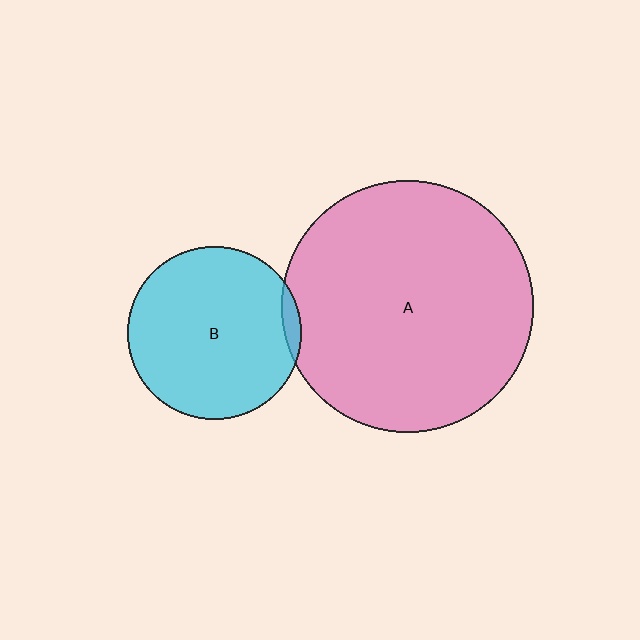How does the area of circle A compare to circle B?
Approximately 2.1 times.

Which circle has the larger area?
Circle A (pink).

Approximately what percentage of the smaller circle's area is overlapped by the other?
Approximately 5%.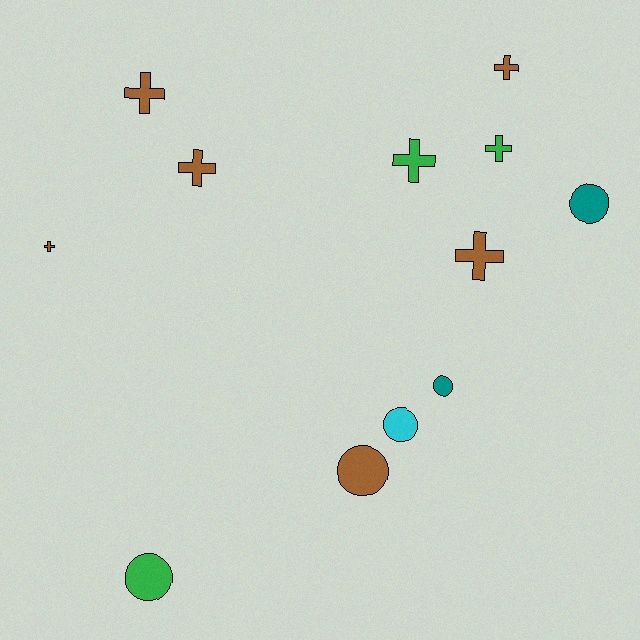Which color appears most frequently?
Brown, with 6 objects.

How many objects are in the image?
There are 12 objects.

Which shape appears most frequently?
Cross, with 7 objects.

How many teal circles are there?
There are 2 teal circles.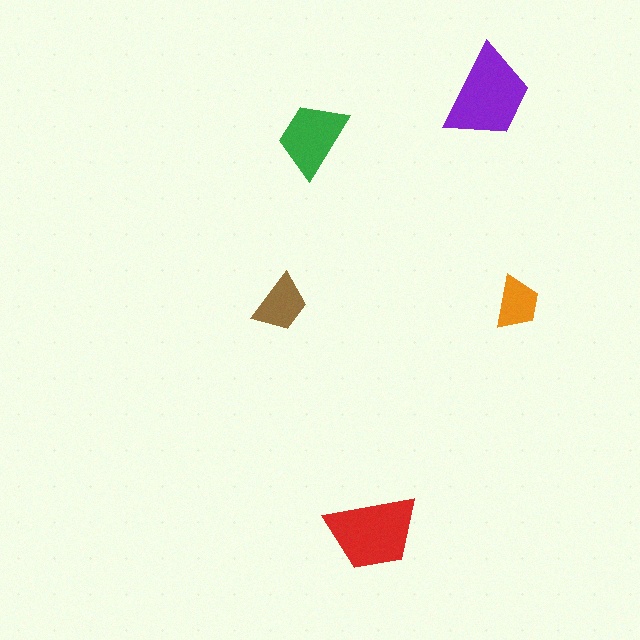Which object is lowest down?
The red trapezoid is bottommost.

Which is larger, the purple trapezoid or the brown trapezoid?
The purple one.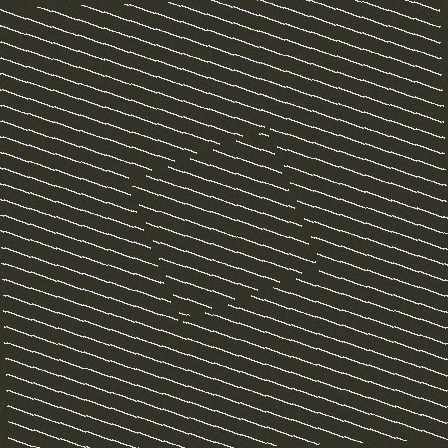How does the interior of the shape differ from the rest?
The interior of the shape contains the same grating, shifted by half a period — the contour is defined by the phase discontinuity where line-ends from the inner and outer gratings abut.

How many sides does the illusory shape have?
4 sides — the line-ends trace a square.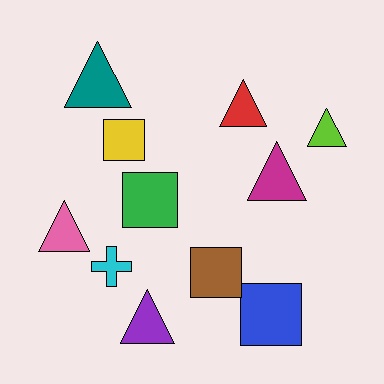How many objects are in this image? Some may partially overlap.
There are 11 objects.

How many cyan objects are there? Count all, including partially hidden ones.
There is 1 cyan object.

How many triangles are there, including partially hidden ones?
There are 6 triangles.